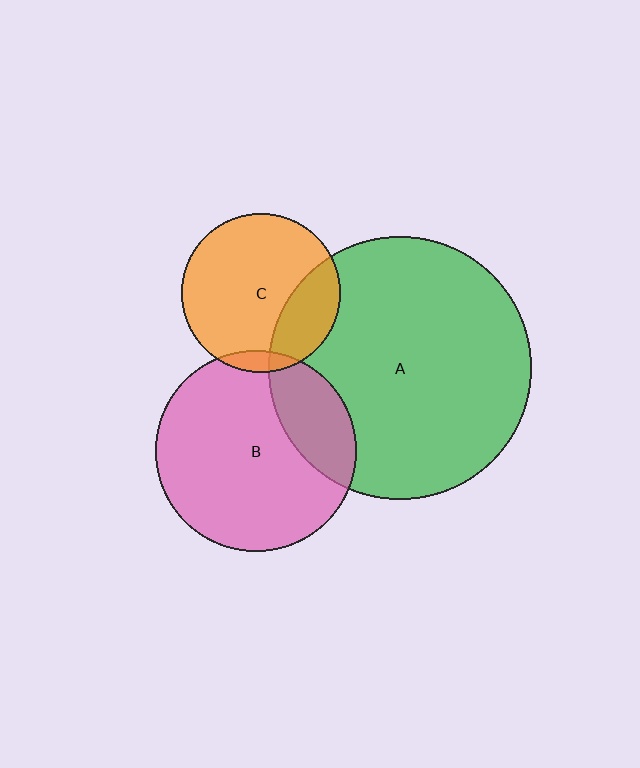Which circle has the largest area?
Circle A (green).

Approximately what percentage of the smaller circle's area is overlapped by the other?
Approximately 25%.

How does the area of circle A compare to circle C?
Approximately 2.7 times.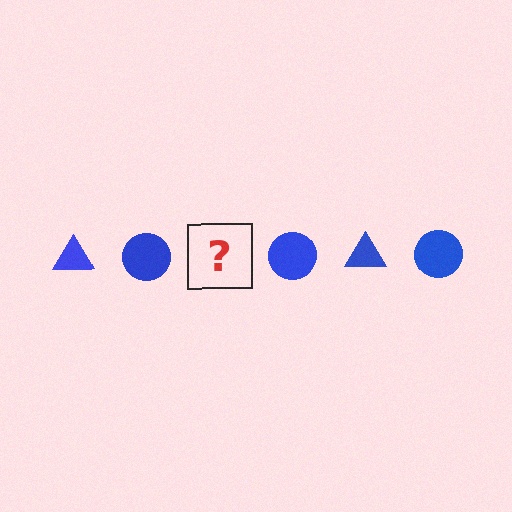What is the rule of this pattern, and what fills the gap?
The rule is that the pattern cycles through triangle, circle shapes in blue. The gap should be filled with a blue triangle.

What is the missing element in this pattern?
The missing element is a blue triangle.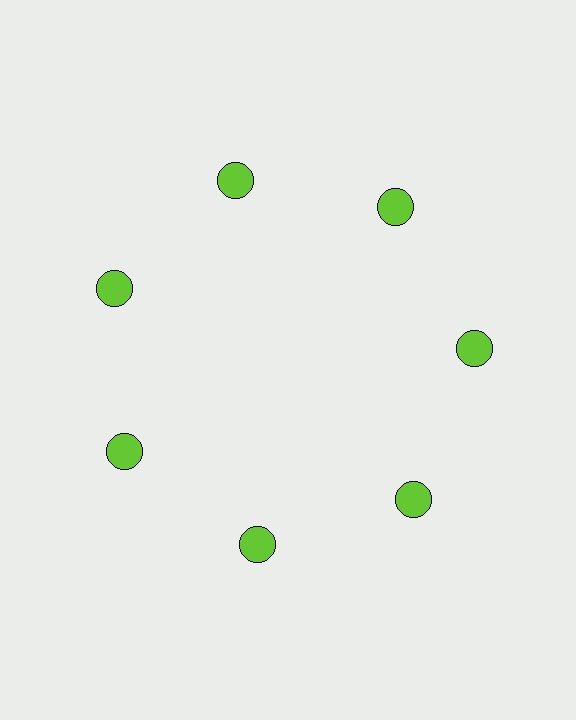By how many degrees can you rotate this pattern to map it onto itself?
The pattern maps onto itself every 51 degrees of rotation.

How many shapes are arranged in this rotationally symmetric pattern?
There are 7 shapes, arranged in 7 groups of 1.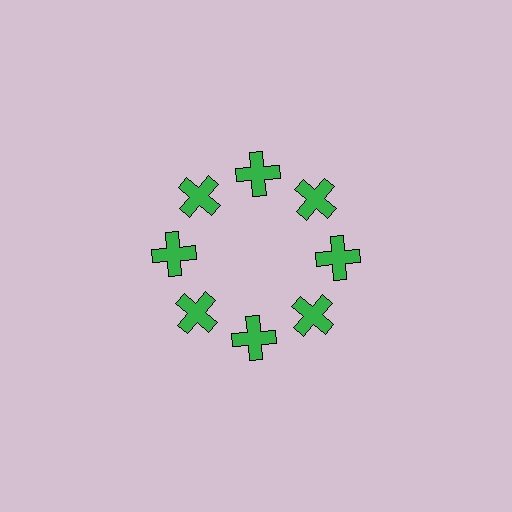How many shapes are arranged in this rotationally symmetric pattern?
There are 8 shapes, arranged in 8 groups of 1.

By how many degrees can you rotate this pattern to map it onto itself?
The pattern maps onto itself every 45 degrees of rotation.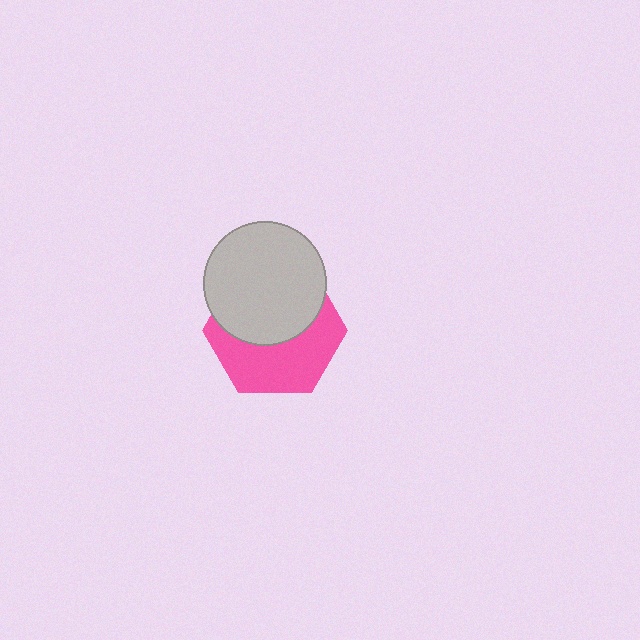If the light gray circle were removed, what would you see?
You would see the complete pink hexagon.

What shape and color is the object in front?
The object in front is a light gray circle.